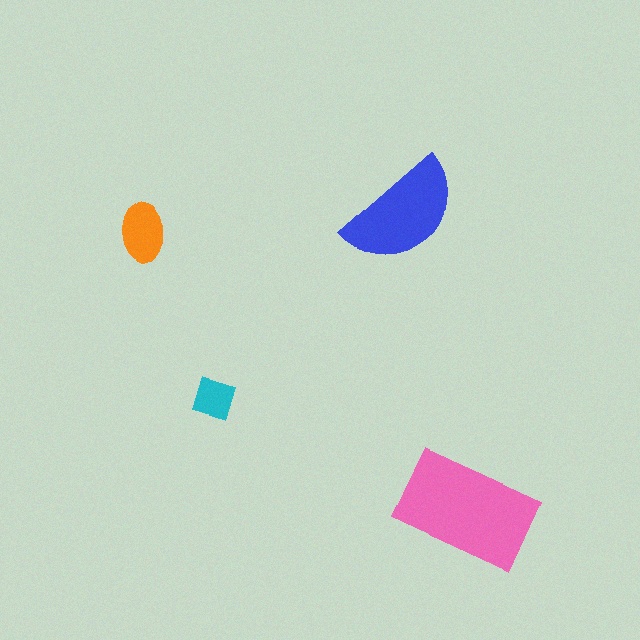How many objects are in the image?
There are 4 objects in the image.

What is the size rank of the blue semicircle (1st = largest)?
2nd.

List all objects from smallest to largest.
The cyan square, the orange ellipse, the blue semicircle, the pink rectangle.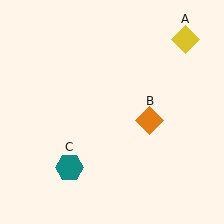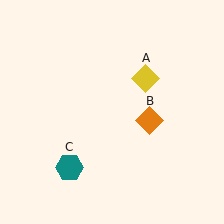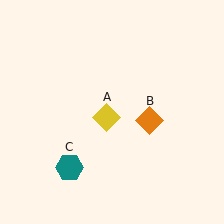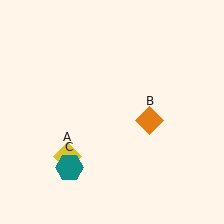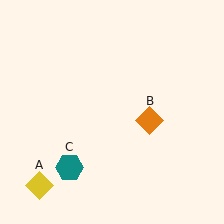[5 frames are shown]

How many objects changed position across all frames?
1 object changed position: yellow diamond (object A).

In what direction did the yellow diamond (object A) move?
The yellow diamond (object A) moved down and to the left.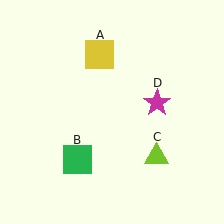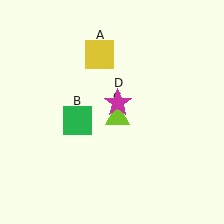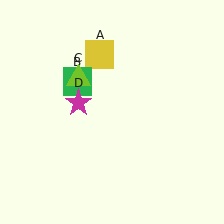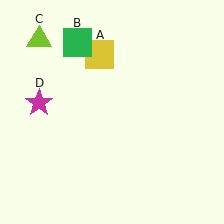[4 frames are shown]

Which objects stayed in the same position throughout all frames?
Yellow square (object A) remained stationary.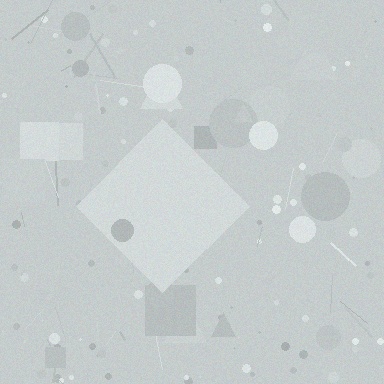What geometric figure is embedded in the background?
A diamond is embedded in the background.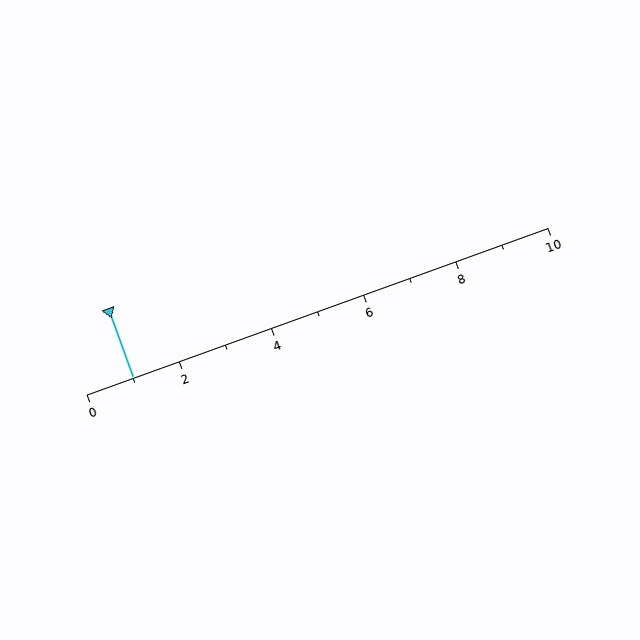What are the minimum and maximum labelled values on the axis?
The axis runs from 0 to 10.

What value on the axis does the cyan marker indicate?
The marker indicates approximately 1.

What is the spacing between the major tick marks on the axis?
The major ticks are spaced 2 apart.